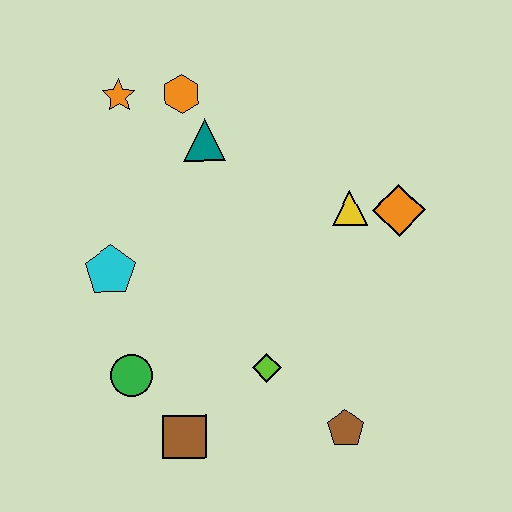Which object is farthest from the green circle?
The orange diamond is farthest from the green circle.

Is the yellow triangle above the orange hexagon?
No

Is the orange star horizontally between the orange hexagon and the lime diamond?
No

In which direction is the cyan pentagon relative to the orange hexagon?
The cyan pentagon is below the orange hexagon.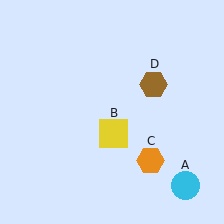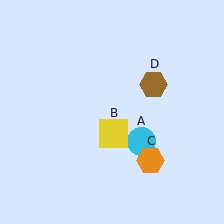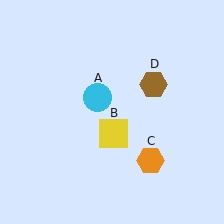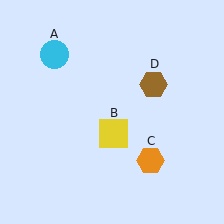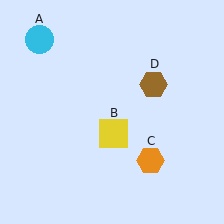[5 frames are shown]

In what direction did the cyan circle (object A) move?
The cyan circle (object A) moved up and to the left.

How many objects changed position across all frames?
1 object changed position: cyan circle (object A).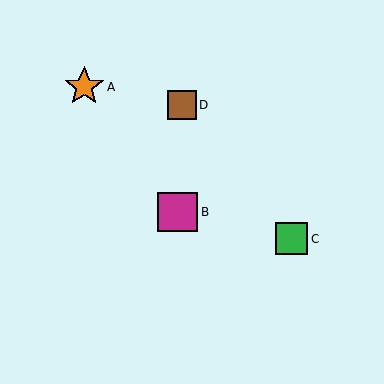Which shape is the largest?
The orange star (labeled A) is the largest.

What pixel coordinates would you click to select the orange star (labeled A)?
Click at (84, 87) to select the orange star A.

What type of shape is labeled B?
Shape B is a magenta square.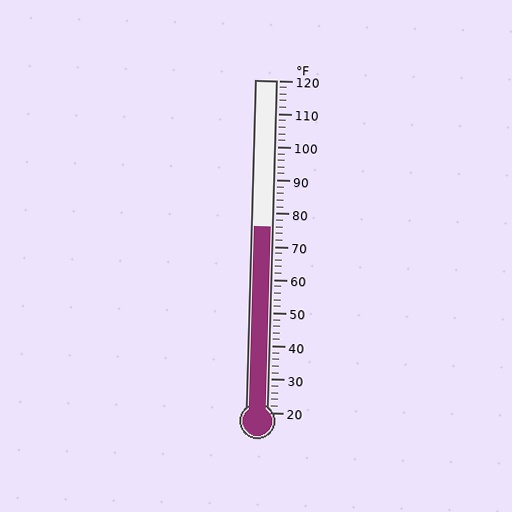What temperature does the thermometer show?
The thermometer shows approximately 76°F.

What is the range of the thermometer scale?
The thermometer scale ranges from 20°F to 120°F.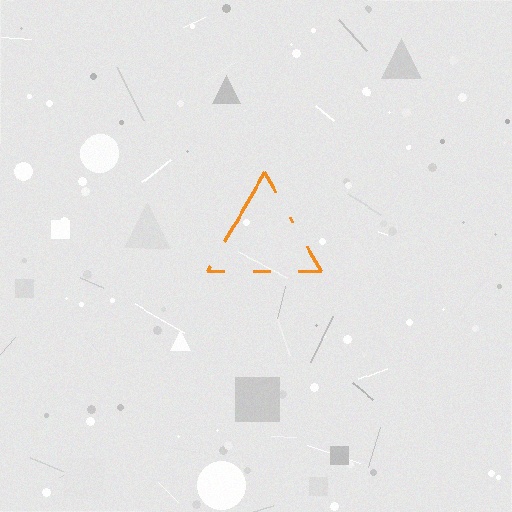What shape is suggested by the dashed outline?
The dashed outline suggests a triangle.